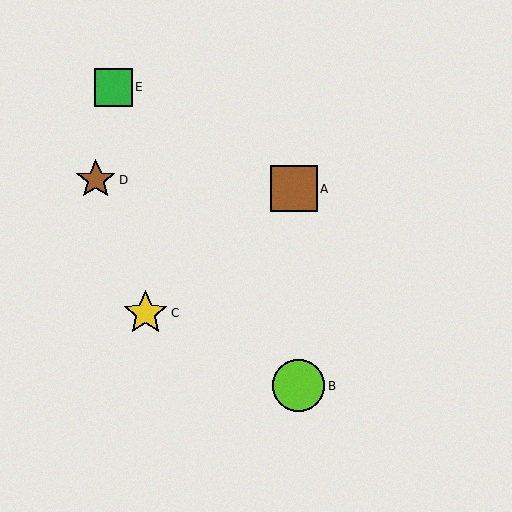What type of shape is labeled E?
Shape E is a green square.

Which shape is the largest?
The lime circle (labeled B) is the largest.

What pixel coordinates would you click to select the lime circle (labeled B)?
Click at (299, 386) to select the lime circle B.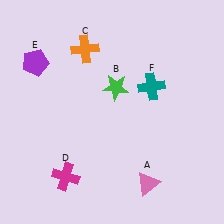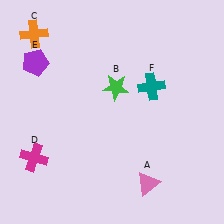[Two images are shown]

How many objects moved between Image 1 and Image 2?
2 objects moved between the two images.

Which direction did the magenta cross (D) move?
The magenta cross (D) moved left.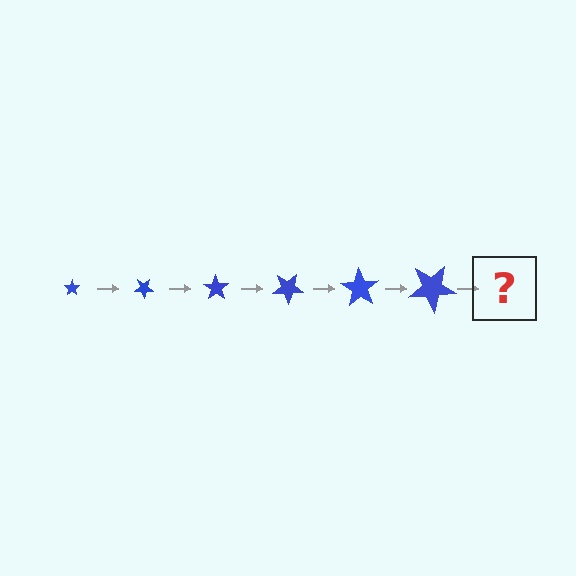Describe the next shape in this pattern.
It should be a star, larger than the previous one and rotated 210 degrees from the start.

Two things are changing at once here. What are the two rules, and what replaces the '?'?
The two rules are that the star grows larger each step and it rotates 35 degrees each step. The '?' should be a star, larger than the previous one and rotated 210 degrees from the start.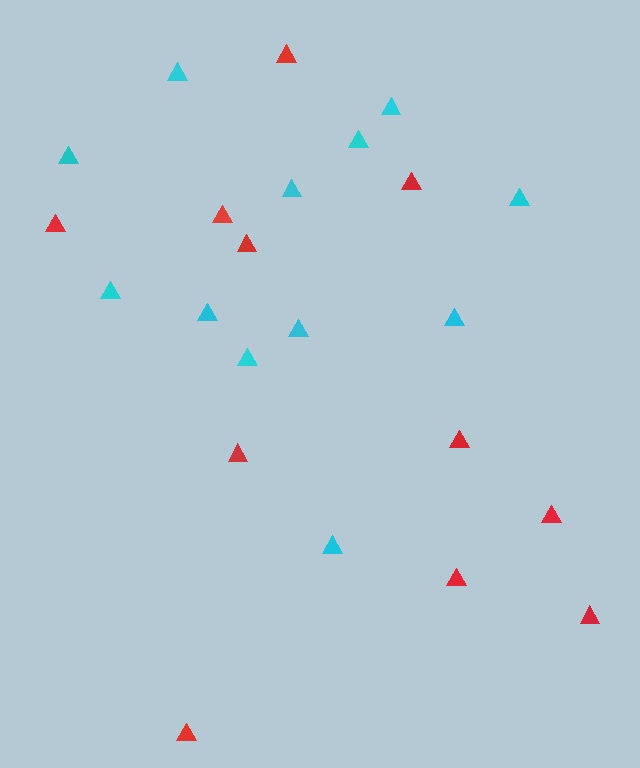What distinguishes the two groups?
There are 2 groups: one group of red triangles (11) and one group of cyan triangles (12).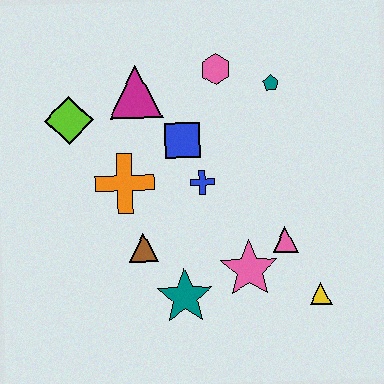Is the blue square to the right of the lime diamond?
Yes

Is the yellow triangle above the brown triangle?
No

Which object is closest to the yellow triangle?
The pink triangle is closest to the yellow triangle.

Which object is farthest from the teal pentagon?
The teal star is farthest from the teal pentagon.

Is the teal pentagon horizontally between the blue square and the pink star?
No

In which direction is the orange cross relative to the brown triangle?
The orange cross is above the brown triangle.